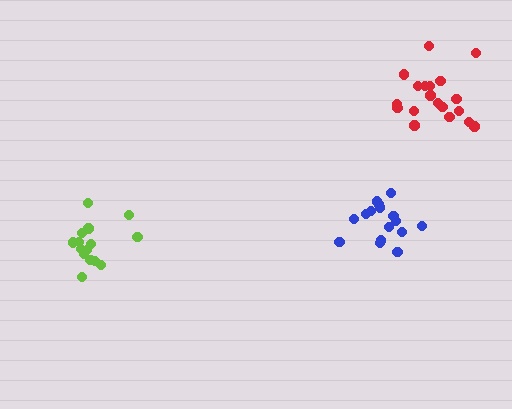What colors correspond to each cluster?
The clusters are colored: red, blue, lime.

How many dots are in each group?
Group 1: 19 dots, Group 2: 16 dots, Group 3: 15 dots (50 total).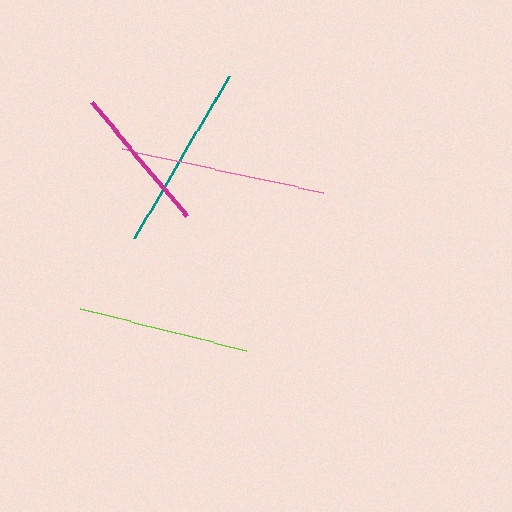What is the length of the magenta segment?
The magenta segment is approximately 149 pixels long.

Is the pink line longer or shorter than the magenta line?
The pink line is longer than the magenta line.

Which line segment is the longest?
The pink line is the longest at approximately 205 pixels.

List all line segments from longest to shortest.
From longest to shortest: pink, teal, lime, magenta.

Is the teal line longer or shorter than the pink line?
The pink line is longer than the teal line.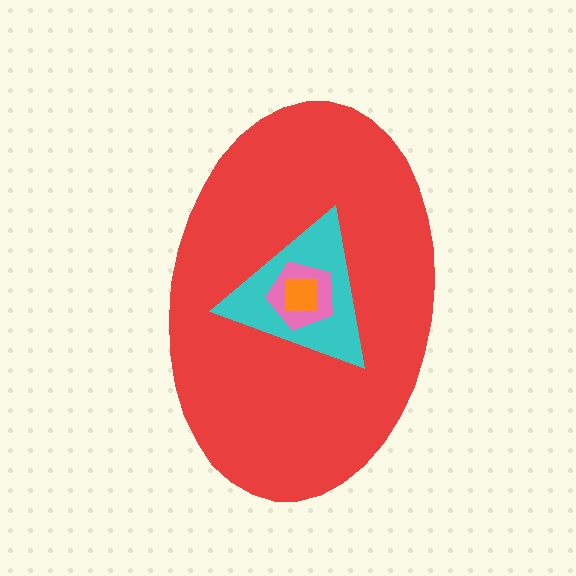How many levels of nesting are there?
4.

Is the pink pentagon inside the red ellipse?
Yes.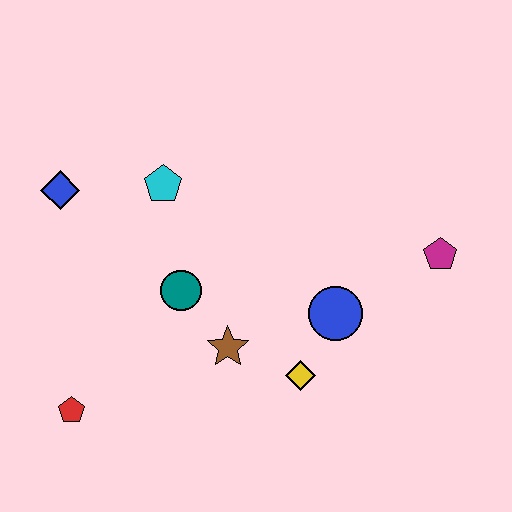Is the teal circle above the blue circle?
Yes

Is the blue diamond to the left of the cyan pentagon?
Yes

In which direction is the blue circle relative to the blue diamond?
The blue circle is to the right of the blue diamond.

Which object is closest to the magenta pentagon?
The blue circle is closest to the magenta pentagon.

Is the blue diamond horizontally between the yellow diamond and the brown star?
No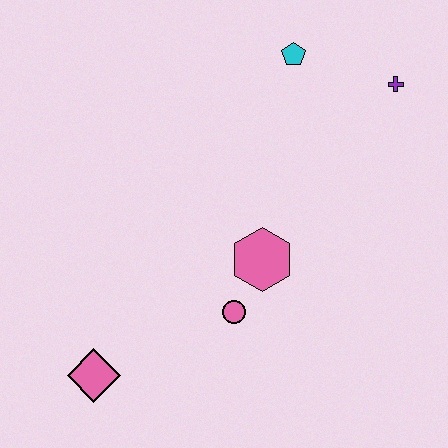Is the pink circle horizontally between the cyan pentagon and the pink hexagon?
No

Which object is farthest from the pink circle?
The purple cross is farthest from the pink circle.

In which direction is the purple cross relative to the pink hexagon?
The purple cross is above the pink hexagon.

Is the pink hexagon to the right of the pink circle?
Yes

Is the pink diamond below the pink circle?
Yes